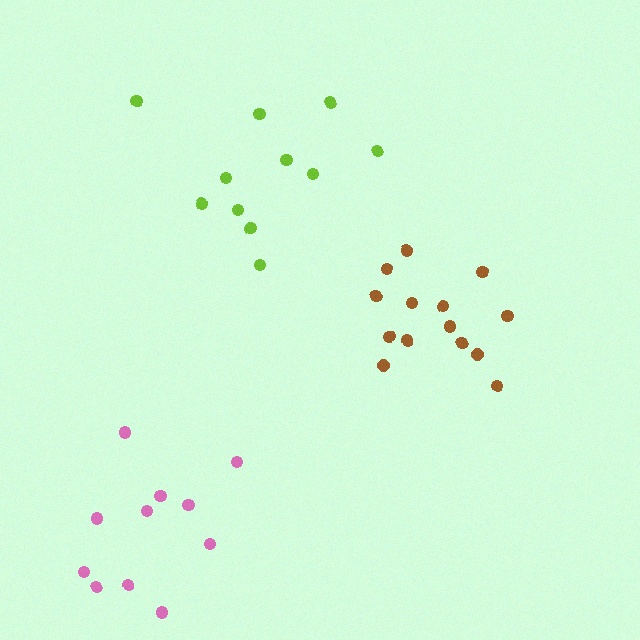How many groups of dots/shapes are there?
There are 3 groups.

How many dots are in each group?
Group 1: 14 dots, Group 2: 11 dots, Group 3: 11 dots (36 total).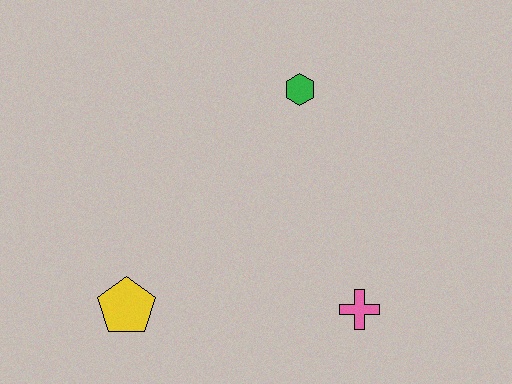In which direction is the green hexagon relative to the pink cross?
The green hexagon is above the pink cross.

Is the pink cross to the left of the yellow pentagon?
No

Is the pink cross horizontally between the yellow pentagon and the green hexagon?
No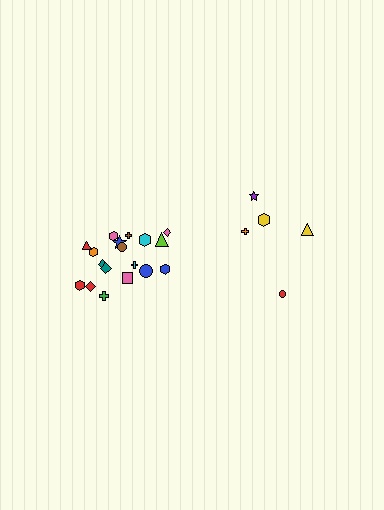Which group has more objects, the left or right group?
The left group.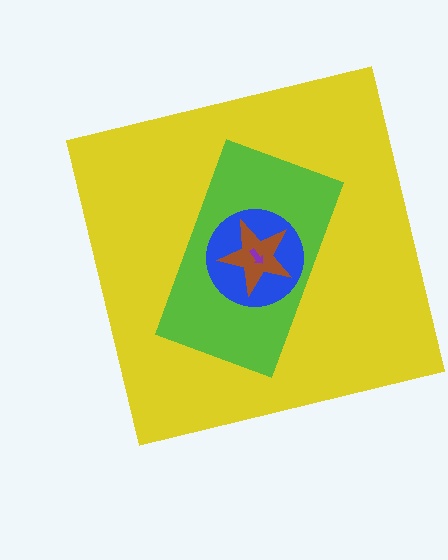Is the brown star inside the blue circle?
Yes.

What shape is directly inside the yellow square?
The lime rectangle.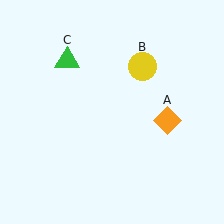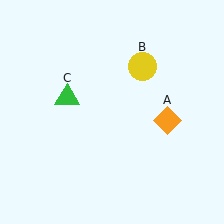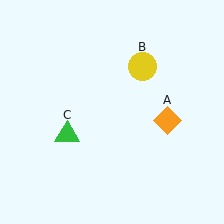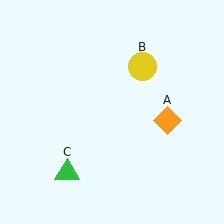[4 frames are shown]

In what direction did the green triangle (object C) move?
The green triangle (object C) moved down.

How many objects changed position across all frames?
1 object changed position: green triangle (object C).